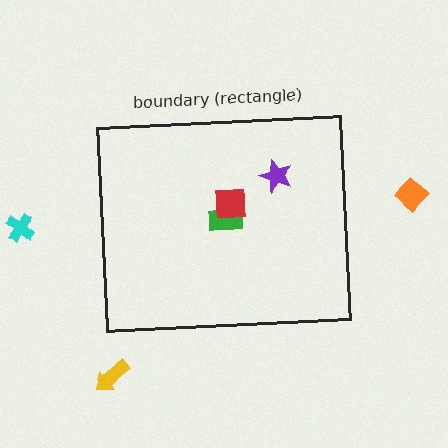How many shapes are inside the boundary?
3 inside, 3 outside.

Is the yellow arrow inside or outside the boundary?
Outside.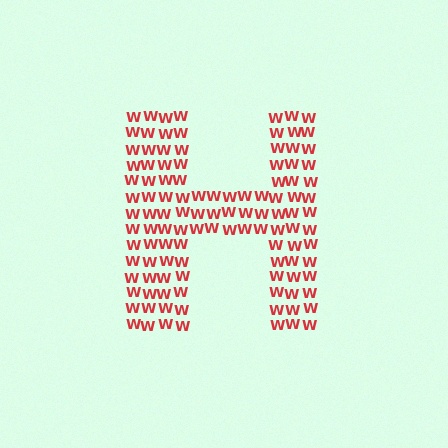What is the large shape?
The large shape is the letter H.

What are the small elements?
The small elements are letter W's.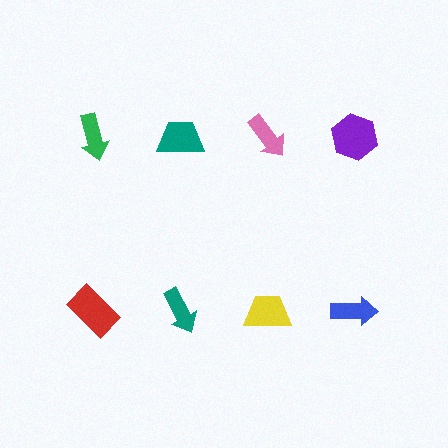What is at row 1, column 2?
A teal trapezoid.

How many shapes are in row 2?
4 shapes.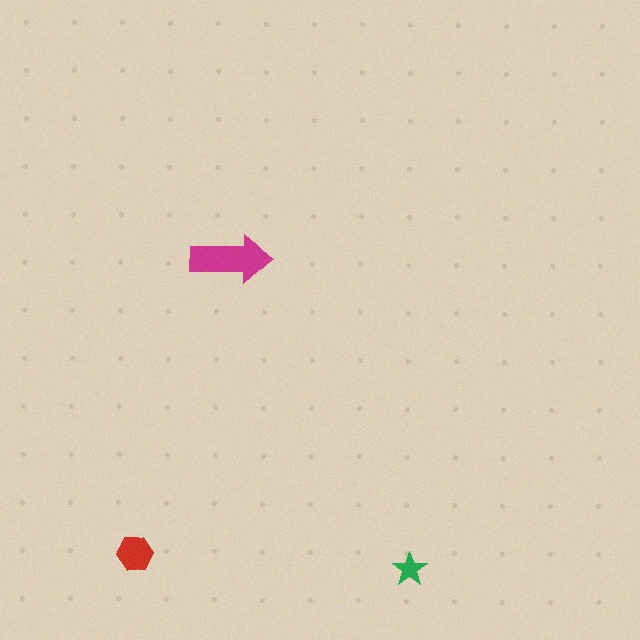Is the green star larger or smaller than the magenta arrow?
Smaller.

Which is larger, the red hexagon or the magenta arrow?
The magenta arrow.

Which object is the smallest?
The green star.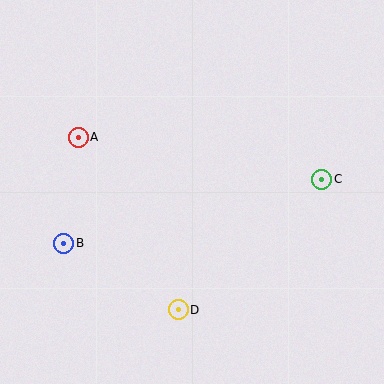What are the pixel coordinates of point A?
Point A is at (78, 137).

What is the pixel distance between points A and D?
The distance between A and D is 199 pixels.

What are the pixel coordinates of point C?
Point C is at (322, 179).